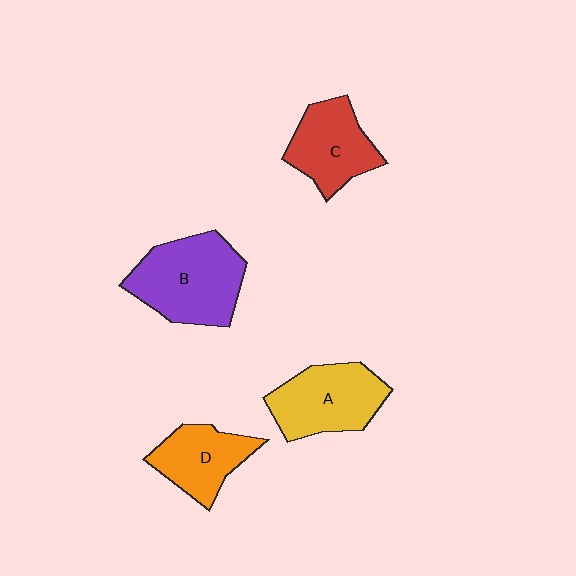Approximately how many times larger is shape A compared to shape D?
Approximately 1.3 times.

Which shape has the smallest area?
Shape D (orange).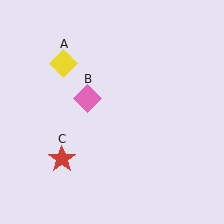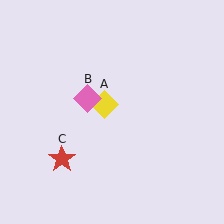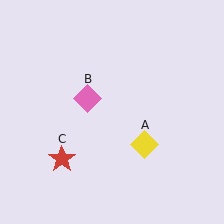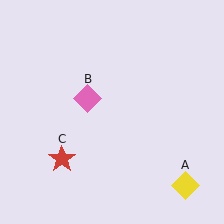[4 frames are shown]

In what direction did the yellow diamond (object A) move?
The yellow diamond (object A) moved down and to the right.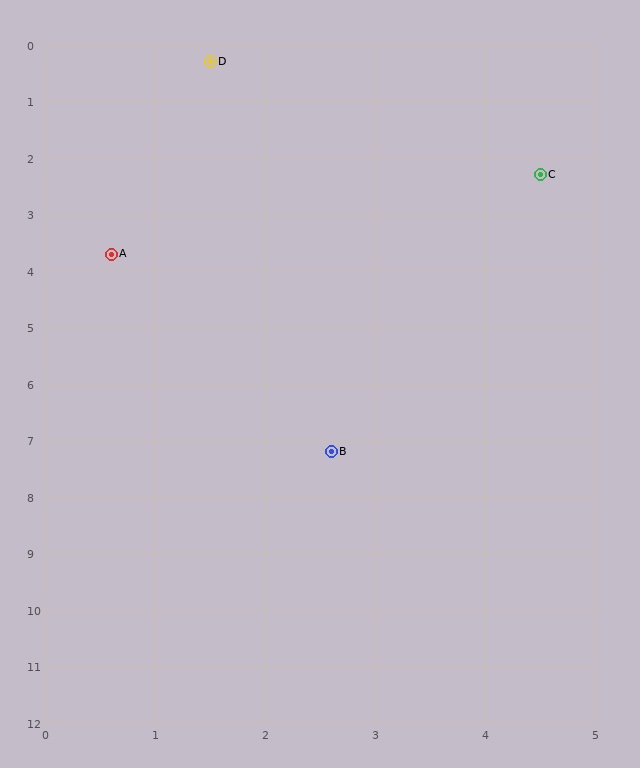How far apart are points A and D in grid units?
Points A and D are about 3.5 grid units apart.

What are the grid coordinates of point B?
Point B is at approximately (2.6, 7.2).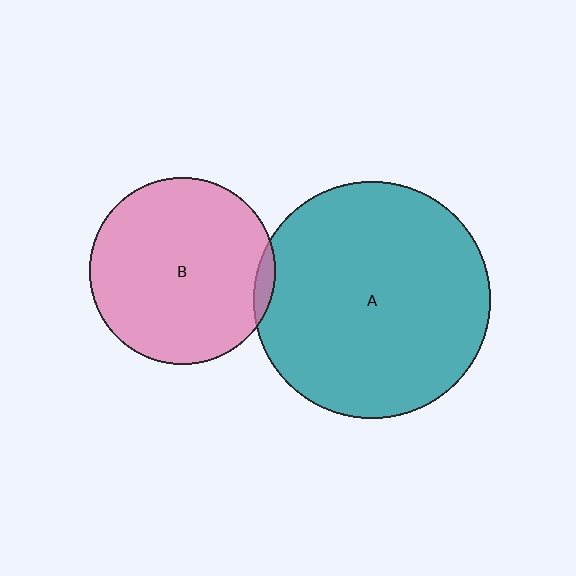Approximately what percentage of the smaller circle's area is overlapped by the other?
Approximately 5%.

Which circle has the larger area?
Circle A (teal).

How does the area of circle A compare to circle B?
Approximately 1.6 times.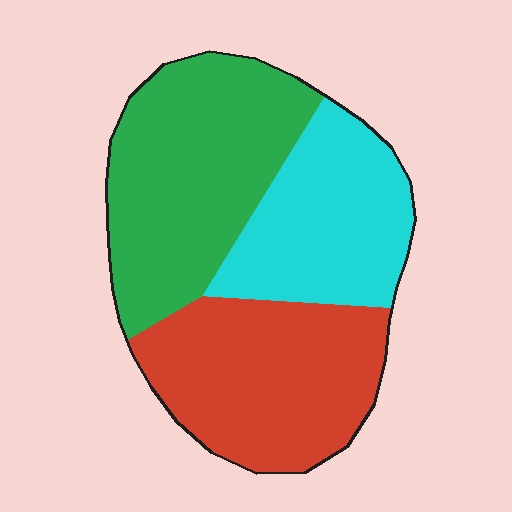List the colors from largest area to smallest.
From largest to smallest: green, red, cyan.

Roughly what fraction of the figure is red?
Red covers about 35% of the figure.